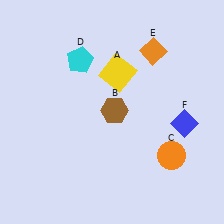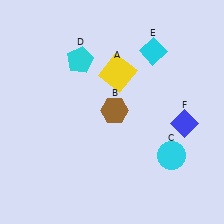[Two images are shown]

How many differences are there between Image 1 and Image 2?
There are 2 differences between the two images.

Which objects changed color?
C changed from orange to cyan. E changed from orange to cyan.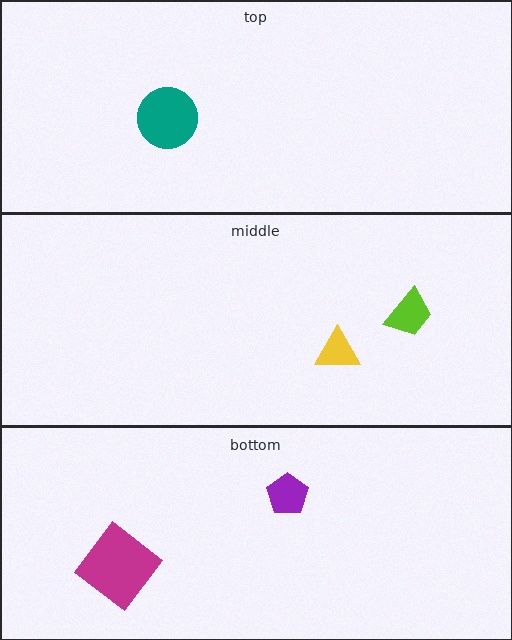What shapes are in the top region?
The teal circle.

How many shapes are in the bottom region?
2.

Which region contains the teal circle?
The top region.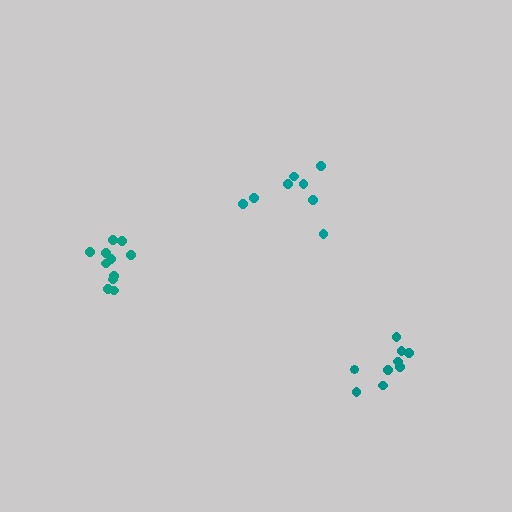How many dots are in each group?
Group 1: 9 dots, Group 2: 8 dots, Group 3: 11 dots (28 total).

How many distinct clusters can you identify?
There are 3 distinct clusters.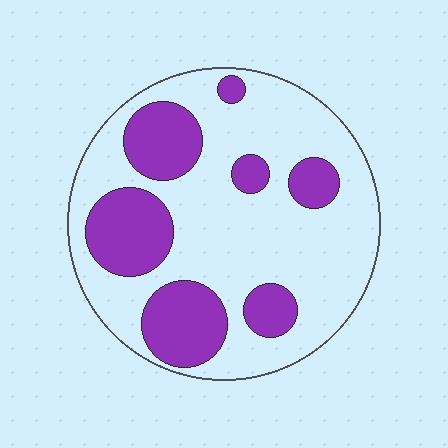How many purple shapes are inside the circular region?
7.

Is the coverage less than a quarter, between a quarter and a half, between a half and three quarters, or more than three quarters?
Between a quarter and a half.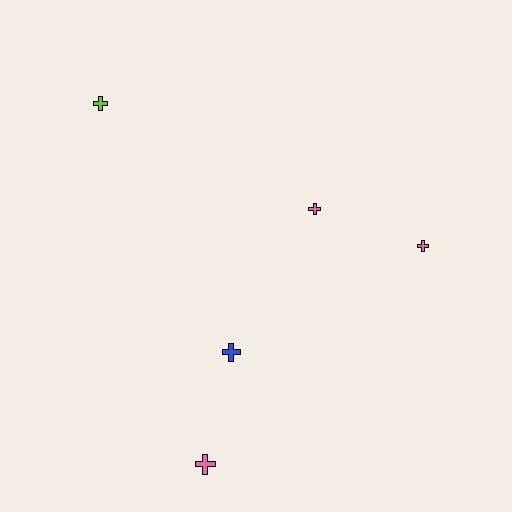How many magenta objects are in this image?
There are no magenta objects.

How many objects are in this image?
There are 5 objects.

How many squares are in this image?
There are no squares.